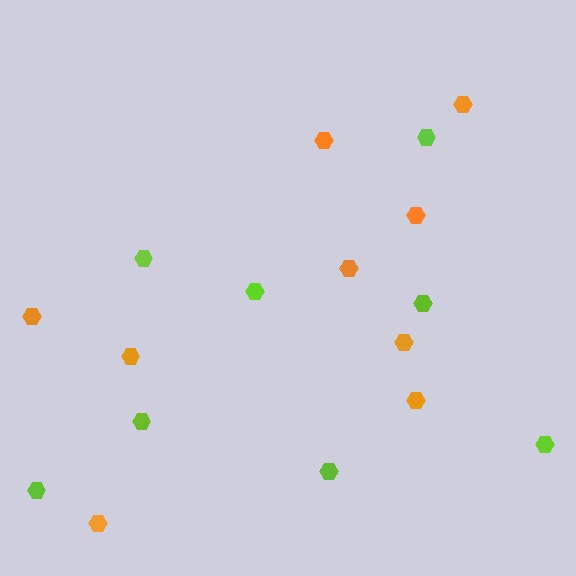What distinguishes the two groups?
There are 2 groups: one group of orange hexagons (9) and one group of lime hexagons (8).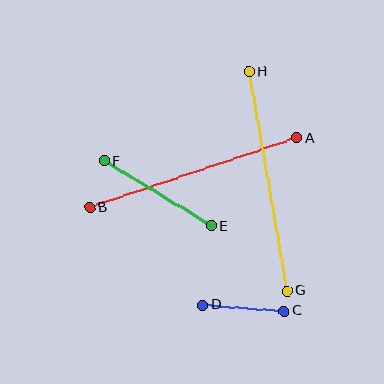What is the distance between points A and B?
The distance is approximately 218 pixels.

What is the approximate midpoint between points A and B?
The midpoint is at approximately (193, 173) pixels.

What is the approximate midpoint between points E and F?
The midpoint is at approximately (158, 194) pixels.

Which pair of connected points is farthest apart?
Points G and H are farthest apart.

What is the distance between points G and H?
The distance is approximately 223 pixels.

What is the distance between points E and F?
The distance is approximately 126 pixels.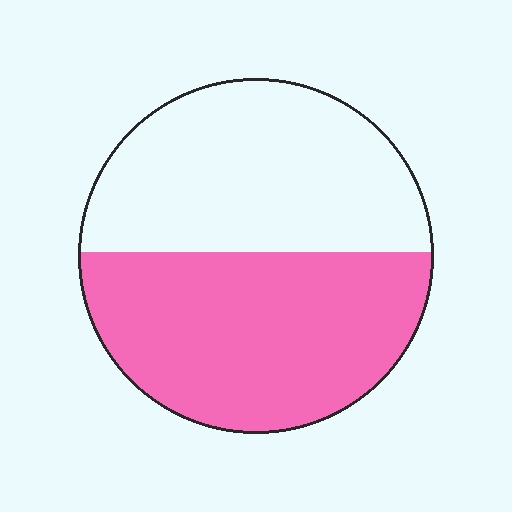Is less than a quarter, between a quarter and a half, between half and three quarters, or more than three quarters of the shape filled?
Between half and three quarters.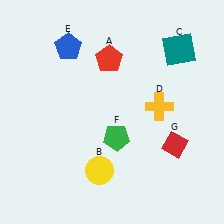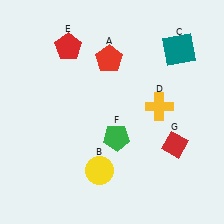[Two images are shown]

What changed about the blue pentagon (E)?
In Image 1, E is blue. In Image 2, it changed to red.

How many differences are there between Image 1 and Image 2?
There is 1 difference between the two images.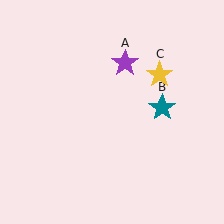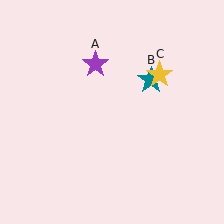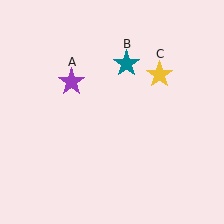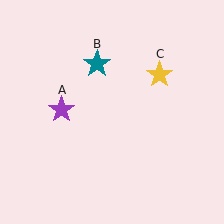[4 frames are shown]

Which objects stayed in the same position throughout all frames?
Yellow star (object C) remained stationary.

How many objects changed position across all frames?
2 objects changed position: purple star (object A), teal star (object B).